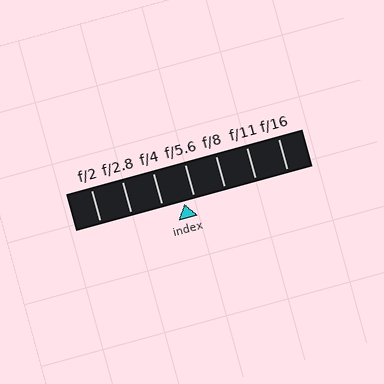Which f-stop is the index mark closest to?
The index mark is closest to f/5.6.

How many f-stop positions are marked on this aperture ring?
There are 7 f-stop positions marked.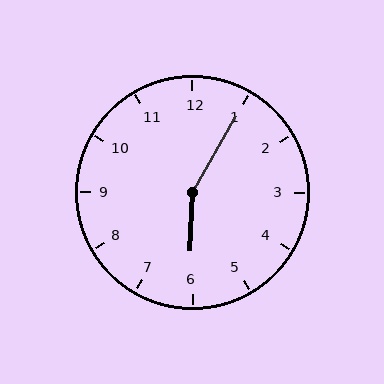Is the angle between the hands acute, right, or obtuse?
It is obtuse.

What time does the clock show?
6:05.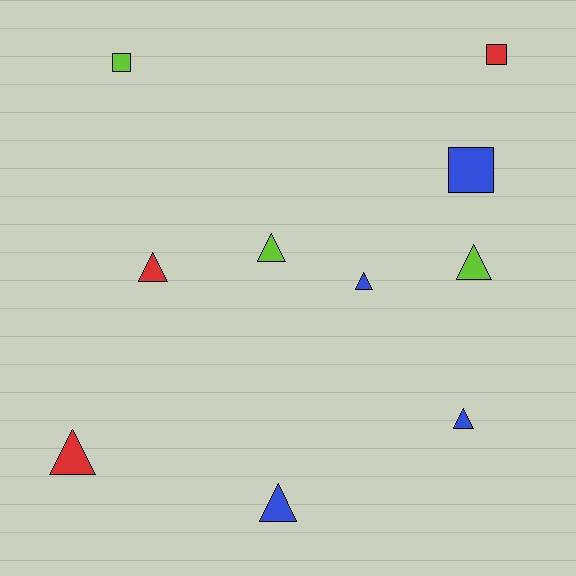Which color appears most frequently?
Blue, with 4 objects.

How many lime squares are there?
There is 1 lime square.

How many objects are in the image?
There are 10 objects.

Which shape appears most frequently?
Triangle, with 7 objects.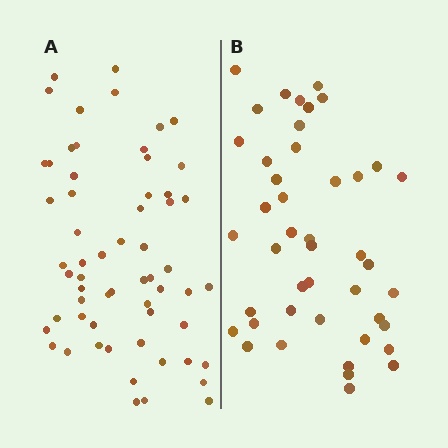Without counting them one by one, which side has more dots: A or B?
Region A (the left region) has more dots.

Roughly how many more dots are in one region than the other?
Region A has approximately 15 more dots than region B.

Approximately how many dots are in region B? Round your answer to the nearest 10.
About 40 dots. (The exact count is 44, which rounds to 40.)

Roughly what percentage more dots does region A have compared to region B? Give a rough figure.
About 35% more.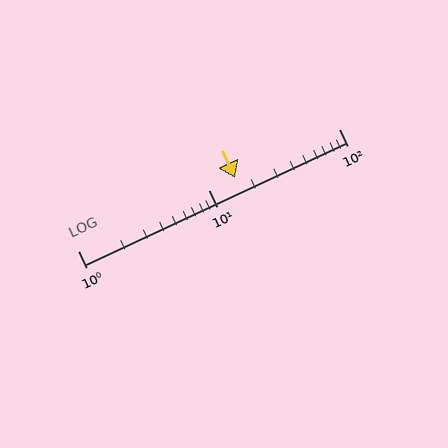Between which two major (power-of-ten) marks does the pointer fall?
The pointer is between 10 and 100.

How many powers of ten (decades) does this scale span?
The scale spans 2 decades, from 1 to 100.